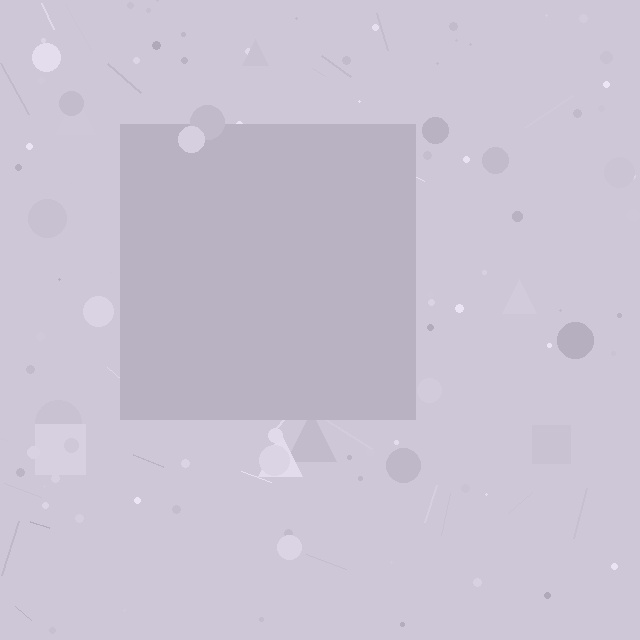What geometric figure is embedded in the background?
A square is embedded in the background.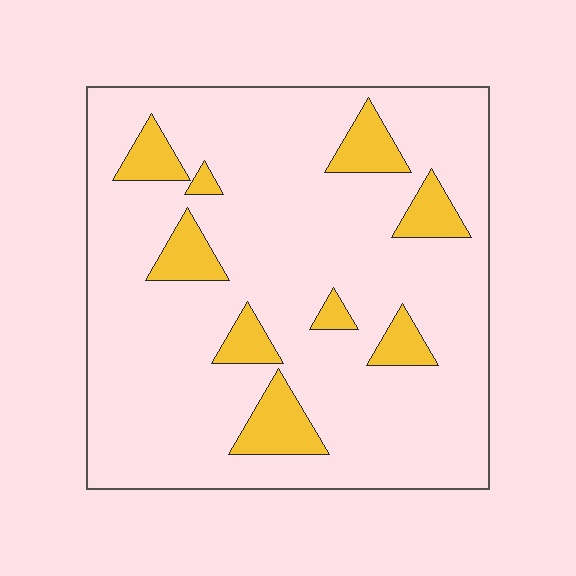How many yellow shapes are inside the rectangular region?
9.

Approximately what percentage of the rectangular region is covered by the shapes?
Approximately 15%.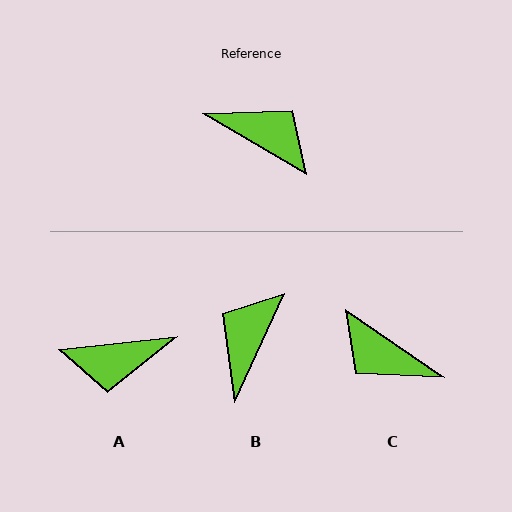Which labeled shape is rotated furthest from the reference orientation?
C, about 176 degrees away.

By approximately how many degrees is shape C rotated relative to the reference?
Approximately 176 degrees counter-clockwise.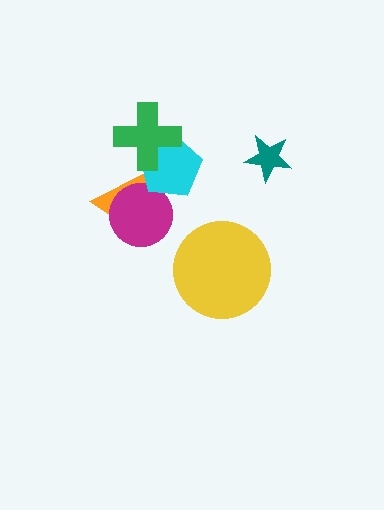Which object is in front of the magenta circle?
The cyan pentagon is in front of the magenta circle.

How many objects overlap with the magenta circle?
2 objects overlap with the magenta circle.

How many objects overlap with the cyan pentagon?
3 objects overlap with the cyan pentagon.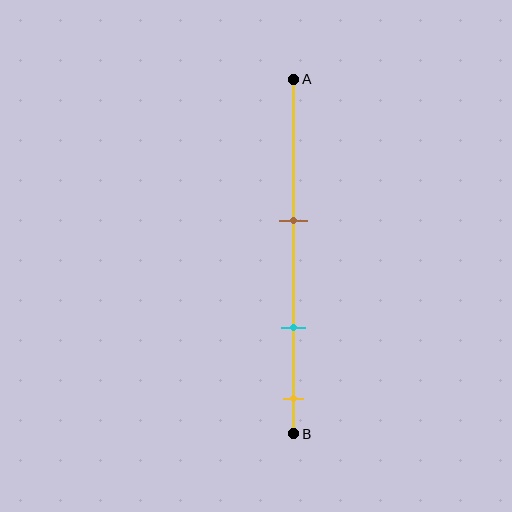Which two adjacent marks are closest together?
The cyan and yellow marks are the closest adjacent pair.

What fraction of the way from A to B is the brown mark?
The brown mark is approximately 40% (0.4) of the way from A to B.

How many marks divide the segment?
There are 3 marks dividing the segment.